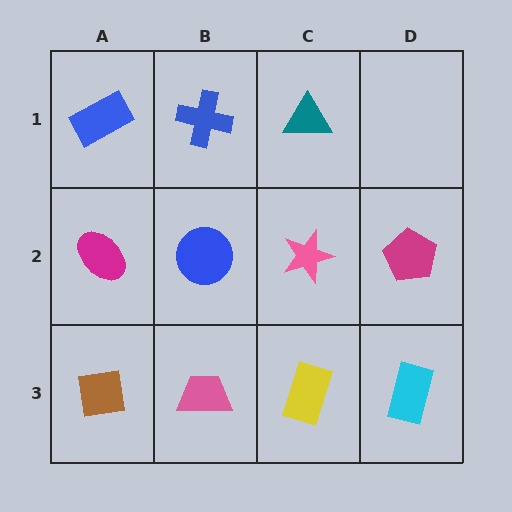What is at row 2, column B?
A blue circle.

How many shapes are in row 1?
3 shapes.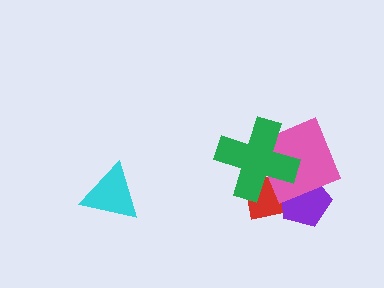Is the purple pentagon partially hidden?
Yes, it is partially covered by another shape.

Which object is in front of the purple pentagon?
The pink diamond is in front of the purple pentagon.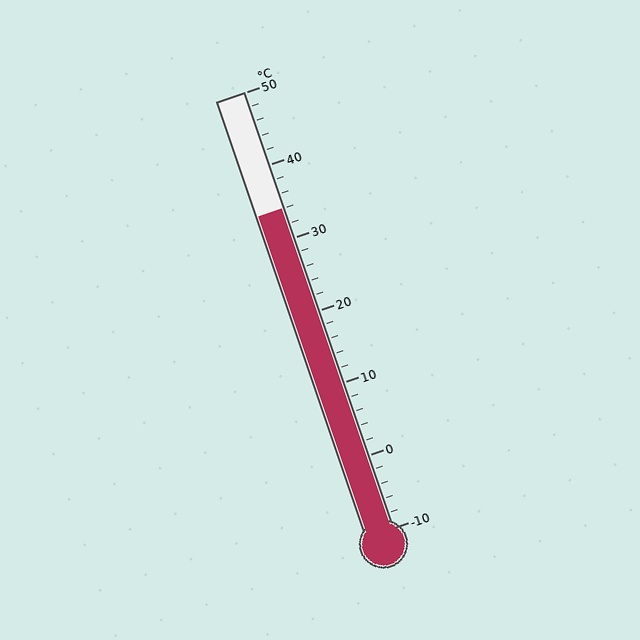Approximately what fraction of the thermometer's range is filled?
The thermometer is filled to approximately 75% of its range.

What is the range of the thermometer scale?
The thermometer scale ranges from -10°C to 50°C.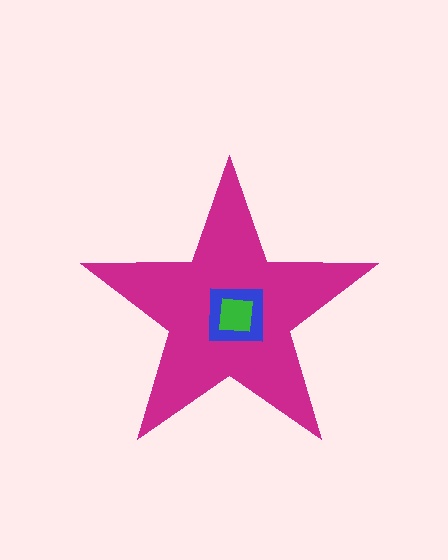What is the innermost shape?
The green square.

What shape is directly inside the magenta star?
The blue square.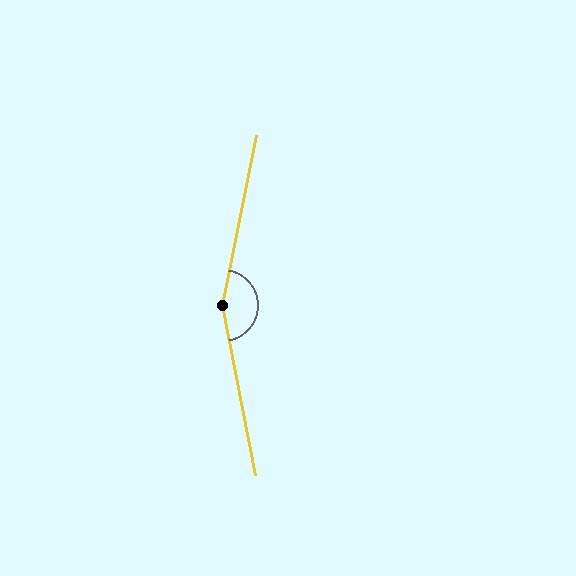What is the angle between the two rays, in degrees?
Approximately 158 degrees.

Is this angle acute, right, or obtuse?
It is obtuse.